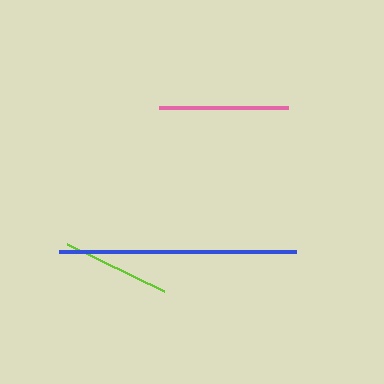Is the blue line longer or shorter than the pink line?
The blue line is longer than the pink line.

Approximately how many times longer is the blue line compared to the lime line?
The blue line is approximately 2.2 times the length of the lime line.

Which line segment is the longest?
The blue line is the longest at approximately 238 pixels.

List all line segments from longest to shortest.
From longest to shortest: blue, pink, lime.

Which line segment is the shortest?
The lime line is the shortest at approximately 108 pixels.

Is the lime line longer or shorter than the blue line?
The blue line is longer than the lime line.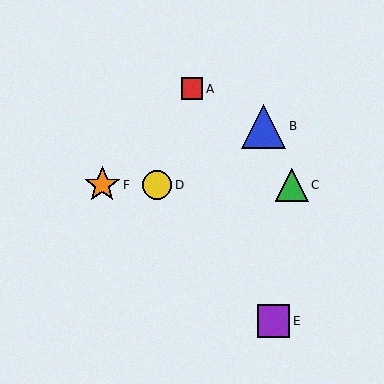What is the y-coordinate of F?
Object F is at y≈185.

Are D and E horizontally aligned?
No, D is at y≈185 and E is at y≈321.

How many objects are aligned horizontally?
3 objects (C, D, F) are aligned horizontally.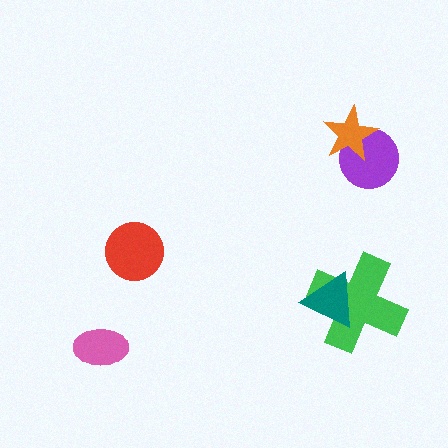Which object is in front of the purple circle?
The orange star is in front of the purple circle.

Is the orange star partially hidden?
No, no other shape covers it.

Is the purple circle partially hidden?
Yes, it is partially covered by another shape.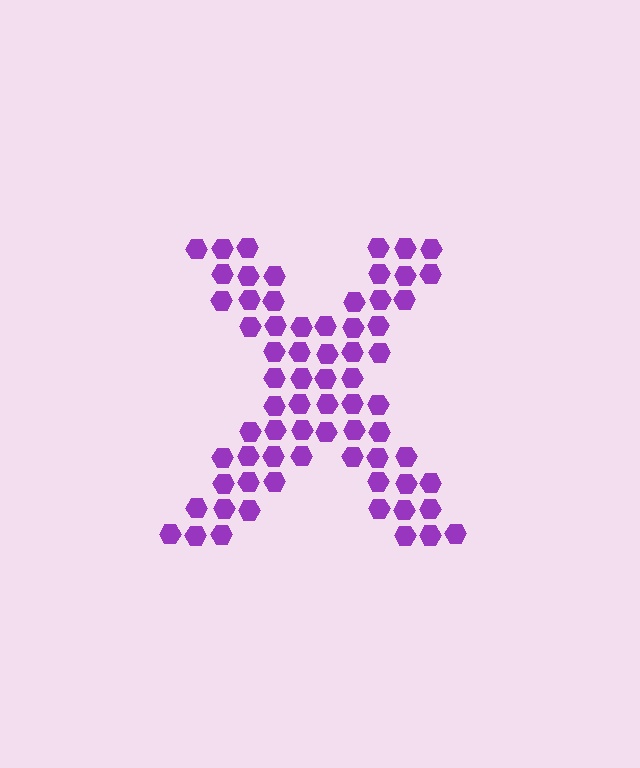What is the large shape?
The large shape is the letter X.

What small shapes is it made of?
It is made of small hexagons.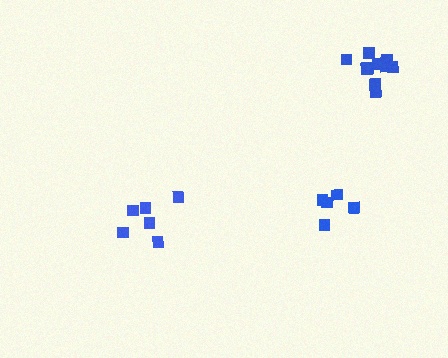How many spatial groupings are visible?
There are 3 spatial groupings.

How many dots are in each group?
Group 1: 5 dots, Group 2: 6 dots, Group 3: 11 dots (22 total).